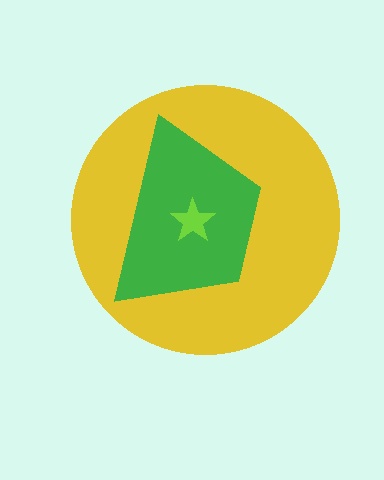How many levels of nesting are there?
3.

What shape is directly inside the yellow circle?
The green trapezoid.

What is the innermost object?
The lime star.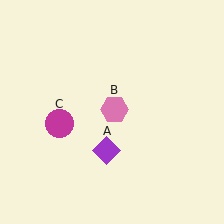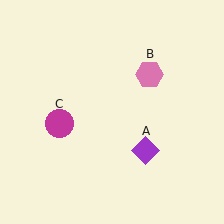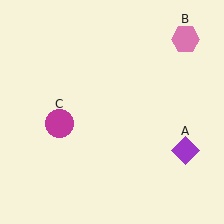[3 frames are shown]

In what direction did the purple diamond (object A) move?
The purple diamond (object A) moved right.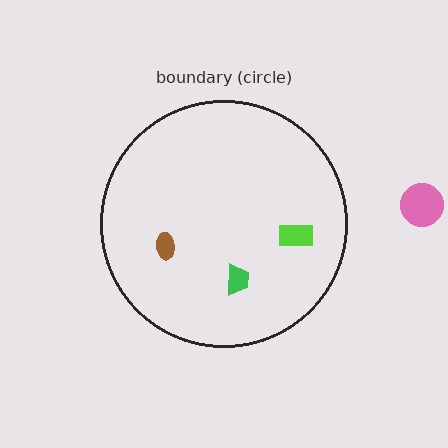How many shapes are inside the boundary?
3 inside, 1 outside.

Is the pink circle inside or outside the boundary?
Outside.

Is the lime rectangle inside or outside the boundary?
Inside.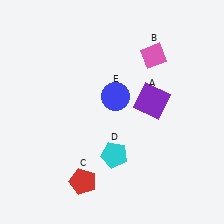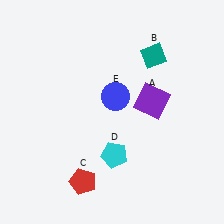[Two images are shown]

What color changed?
The diamond (B) changed from pink in Image 1 to teal in Image 2.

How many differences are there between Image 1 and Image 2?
There is 1 difference between the two images.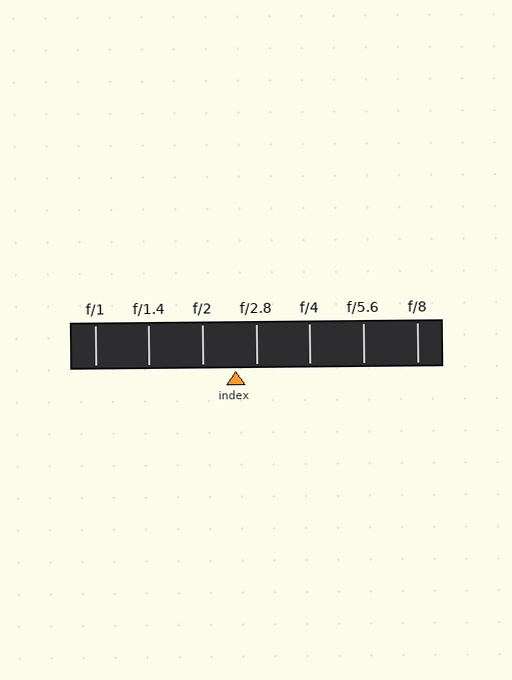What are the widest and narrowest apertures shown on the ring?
The widest aperture shown is f/1 and the narrowest is f/8.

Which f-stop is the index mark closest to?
The index mark is closest to f/2.8.